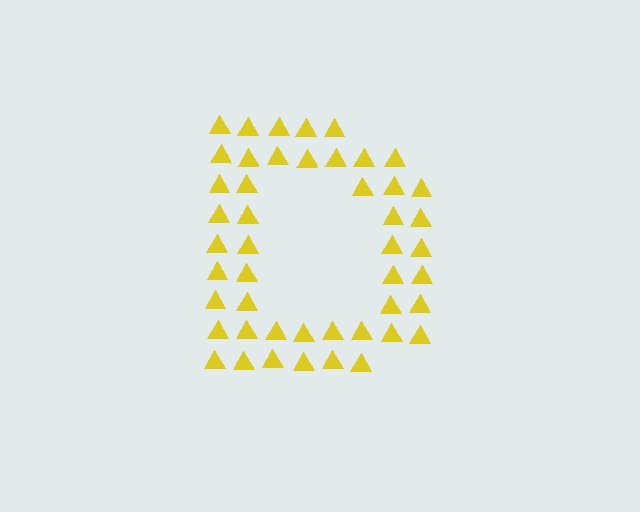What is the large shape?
The large shape is the letter D.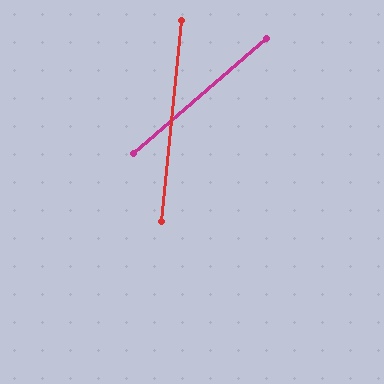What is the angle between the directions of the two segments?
Approximately 43 degrees.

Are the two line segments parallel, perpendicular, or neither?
Neither parallel nor perpendicular — they differ by about 43°.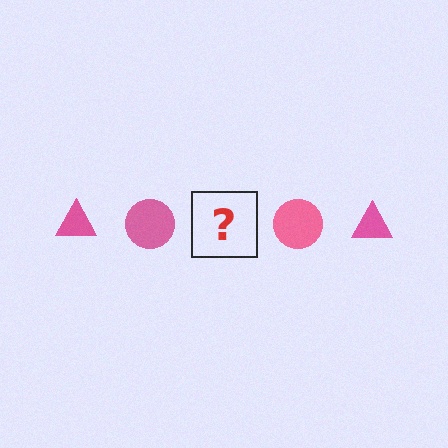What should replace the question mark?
The question mark should be replaced with a pink triangle.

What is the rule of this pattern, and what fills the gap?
The rule is that the pattern cycles through triangle, circle shapes in pink. The gap should be filled with a pink triangle.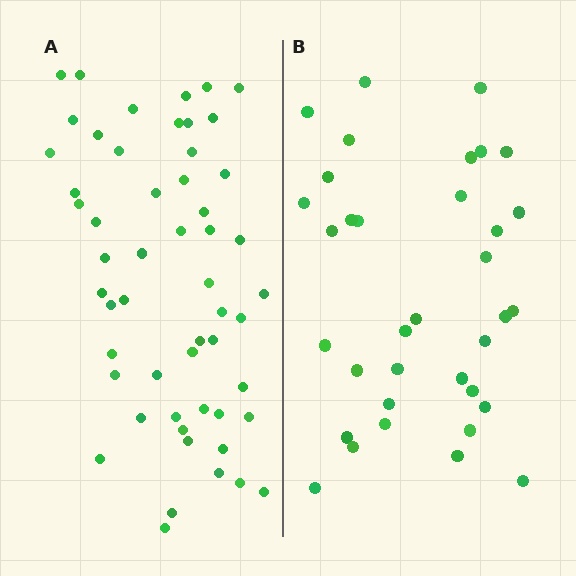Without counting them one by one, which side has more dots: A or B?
Region A (the left region) has more dots.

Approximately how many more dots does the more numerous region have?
Region A has approximately 20 more dots than region B.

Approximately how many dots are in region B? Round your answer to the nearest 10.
About 40 dots. (The exact count is 35, which rounds to 40.)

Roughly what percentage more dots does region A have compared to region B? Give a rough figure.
About 55% more.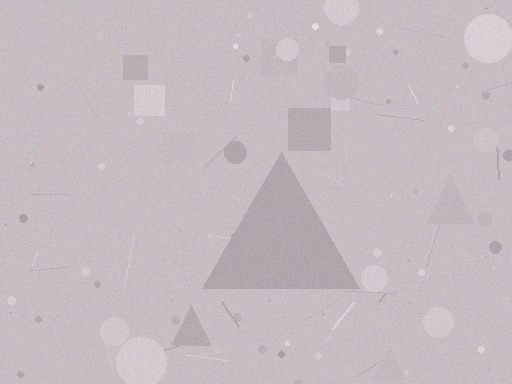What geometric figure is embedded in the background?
A triangle is embedded in the background.